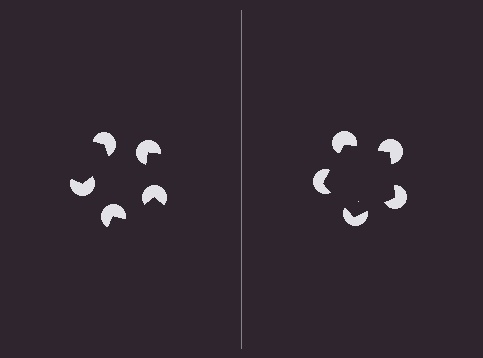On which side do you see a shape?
An illusory pentagon appears on the right side. On the left side the wedge cuts are rotated, so no coherent shape forms.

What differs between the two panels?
The pac-man discs are positioned identically on both sides; only the wedge orientations differ. On the right they align to a pentagon; on the left they are misaligned.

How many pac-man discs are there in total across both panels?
10 — 5 on each side.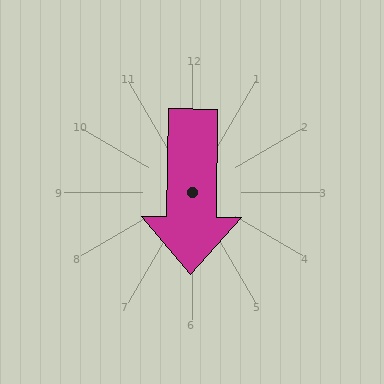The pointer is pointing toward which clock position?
Roughly 6 o'clock.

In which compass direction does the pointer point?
South.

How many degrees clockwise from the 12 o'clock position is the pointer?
Approximately 181 degrees.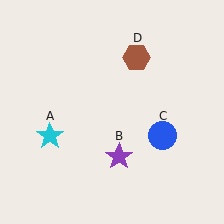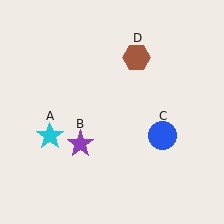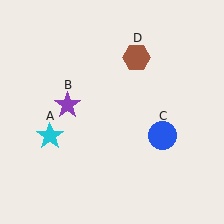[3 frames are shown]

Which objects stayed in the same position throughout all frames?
Cyan star (object A) and blue circle (object C) and brown hexagon (object D) remained stationary.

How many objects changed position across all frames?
1 object changed position: purple star (object B).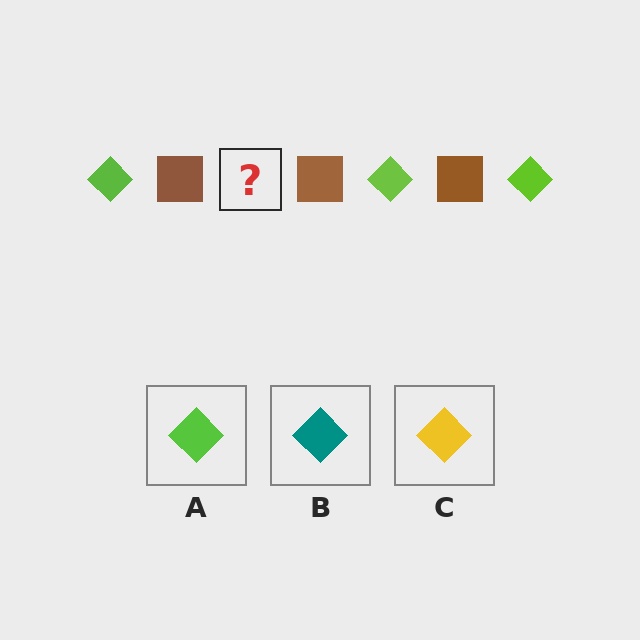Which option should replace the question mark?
Option A.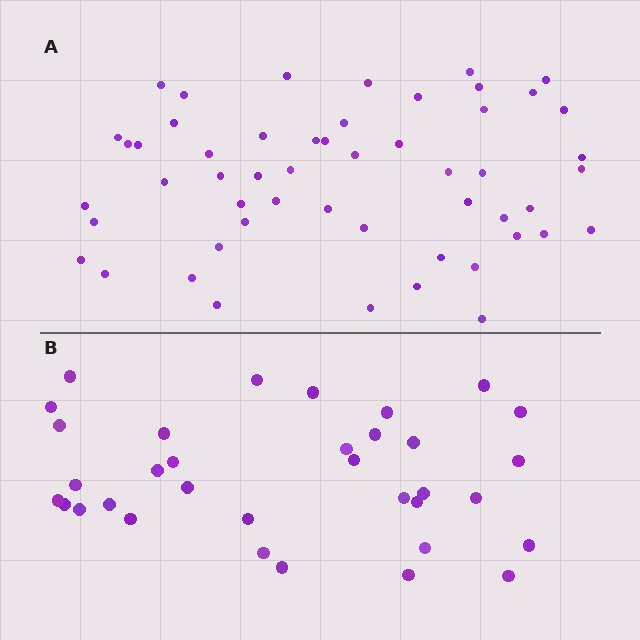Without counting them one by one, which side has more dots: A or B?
Region A (the top region) has more dots.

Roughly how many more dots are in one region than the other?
Region A has approximately 20 more dots than region B.